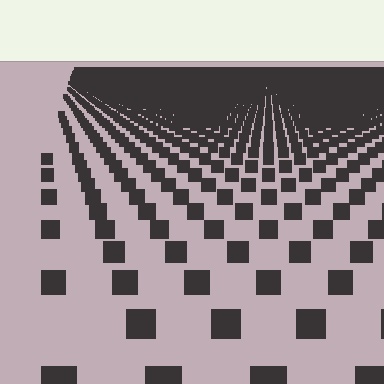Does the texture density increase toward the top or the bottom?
Density increases toward the top.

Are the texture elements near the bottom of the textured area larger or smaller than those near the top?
Larger. Near the bottom, elements are closer to the viewer and appear at a bigger on-screen size.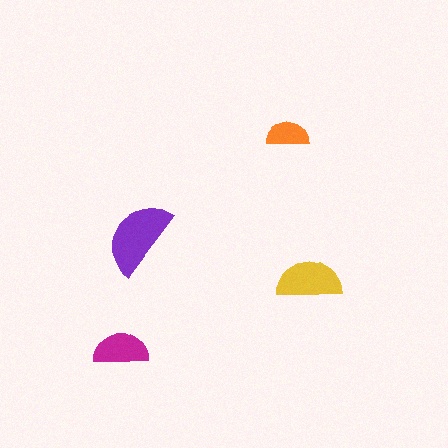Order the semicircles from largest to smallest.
the purple one, the yellow one, the magenta one, the orange one.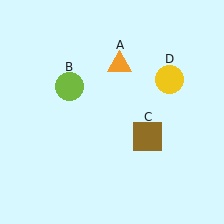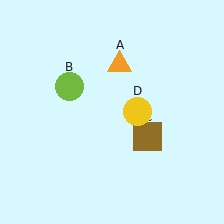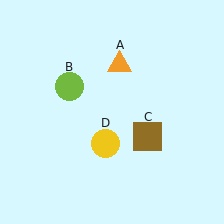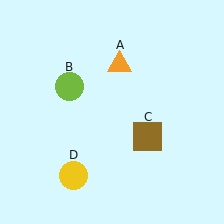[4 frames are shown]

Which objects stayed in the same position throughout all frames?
Orange triangle (object A) and lime circle (object B) and brown square (object C) remained stationary.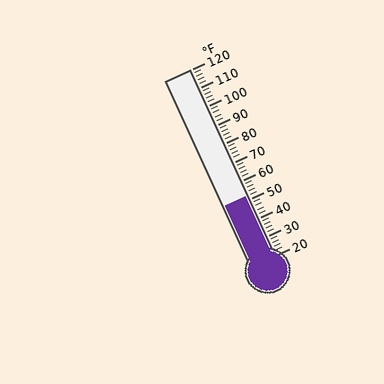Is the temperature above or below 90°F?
The temperature is below 90°F.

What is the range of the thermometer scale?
The thermometer scale ranges from 20°F to 120°F.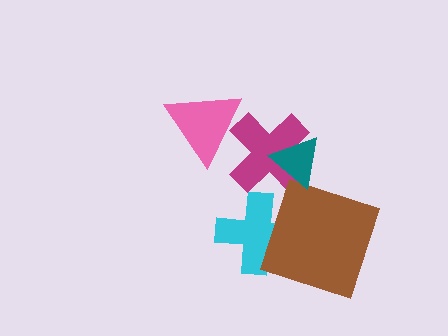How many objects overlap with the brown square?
1 object overlaps with the brown square.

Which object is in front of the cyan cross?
The brown square is in front of the cyan cross.